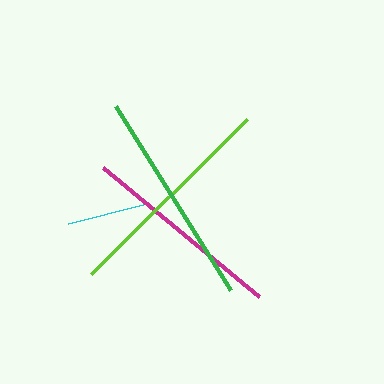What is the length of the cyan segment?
The cyan segment is approximately 77 pixels long.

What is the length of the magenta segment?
The magenta segment is approximately 203 pixels long.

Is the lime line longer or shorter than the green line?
The lime line is longer than the green line.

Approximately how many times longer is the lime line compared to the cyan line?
The lime line is approximately 2.8 times the length of the cyan line.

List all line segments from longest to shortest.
From longest to shortest: lime, green, magenta, cyan.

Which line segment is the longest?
The lime line is the longest at approximately 219 pixels.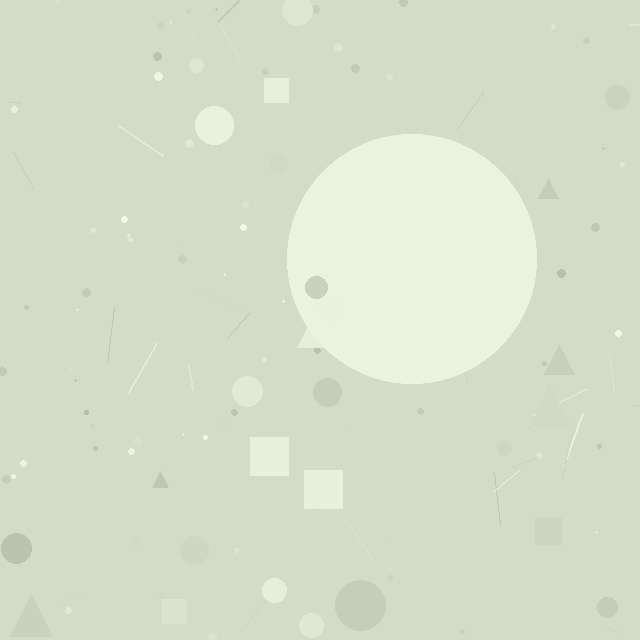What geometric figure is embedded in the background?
A circle is embedded in the background.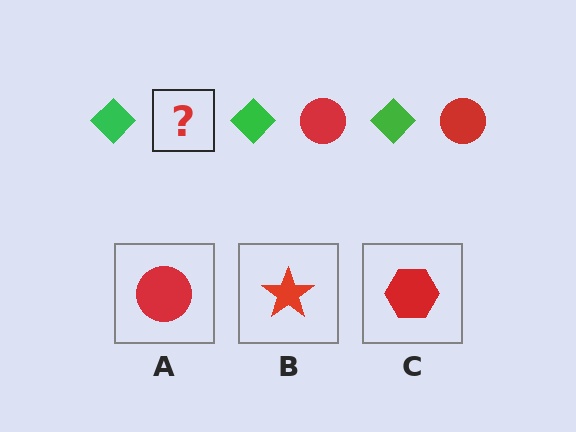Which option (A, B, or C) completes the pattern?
A.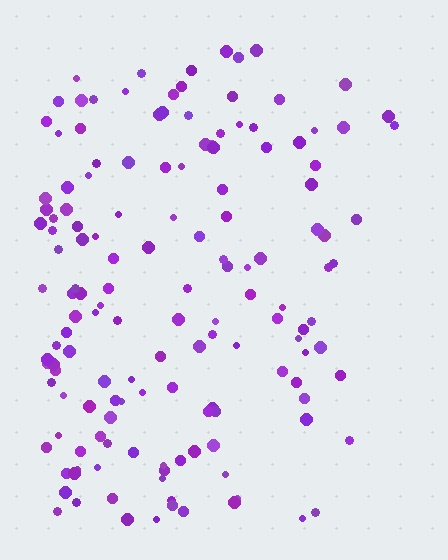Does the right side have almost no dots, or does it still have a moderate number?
Still a moderate number, just noticeably fewer than the left.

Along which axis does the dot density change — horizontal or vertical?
Horizontal.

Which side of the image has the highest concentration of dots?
The left.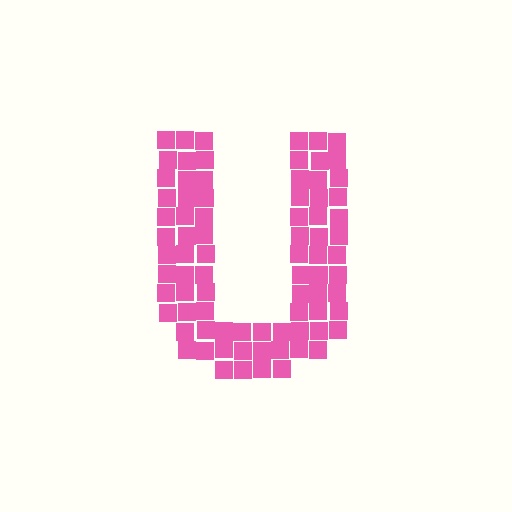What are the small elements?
The small elements are squares.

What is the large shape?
The large shape is the letter U.